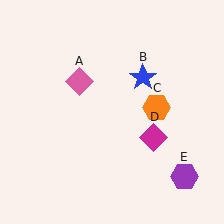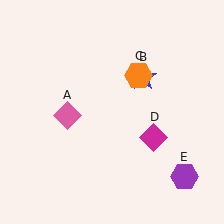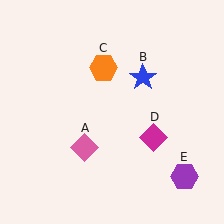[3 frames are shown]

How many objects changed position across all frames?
2 objects changed position: pink diamond (object A), orange hexagon (object C).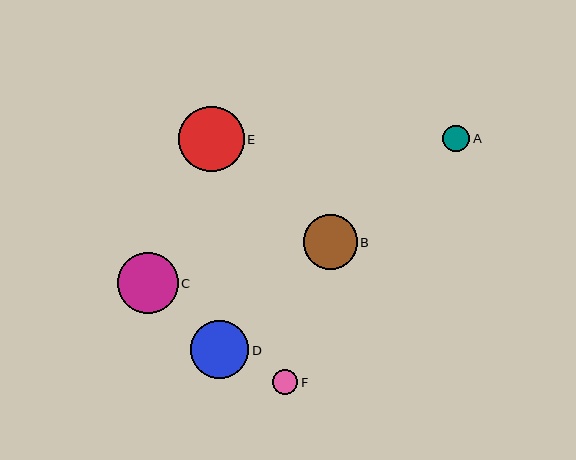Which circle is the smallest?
Circle F is the smallest with a size of approximately 25 pixels.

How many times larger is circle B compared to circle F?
Circle B is approximately 2.2 times the size of circle F.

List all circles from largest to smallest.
From largest to smallest: E, C, D, B, A, F.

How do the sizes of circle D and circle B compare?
Circle D and circle B are approximately the same size.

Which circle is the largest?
Circle E is the largest with a size of approximately 65 pixels.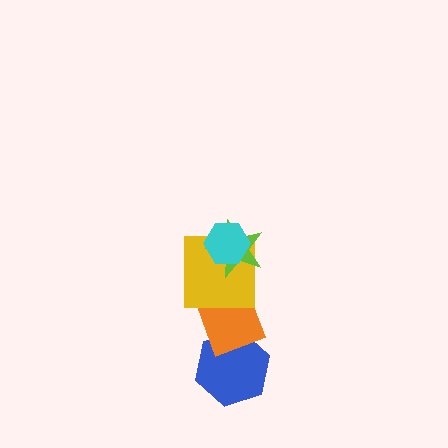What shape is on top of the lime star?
The cyan hexagon is on top of the lime star.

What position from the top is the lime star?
The lime star is 2nd from the top.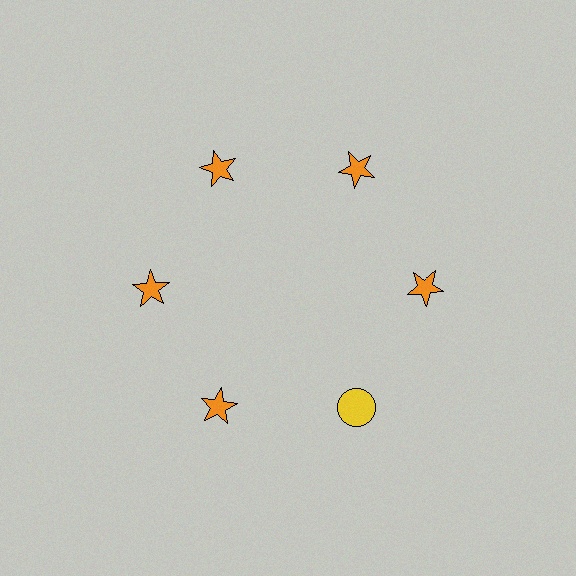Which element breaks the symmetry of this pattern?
The yellow circle at roughly the 5 o'clock position breaks the symmetry. All other shapes are orange stars.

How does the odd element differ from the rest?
It differs in both color (yellow instead of orange) and shape (circle instead of star).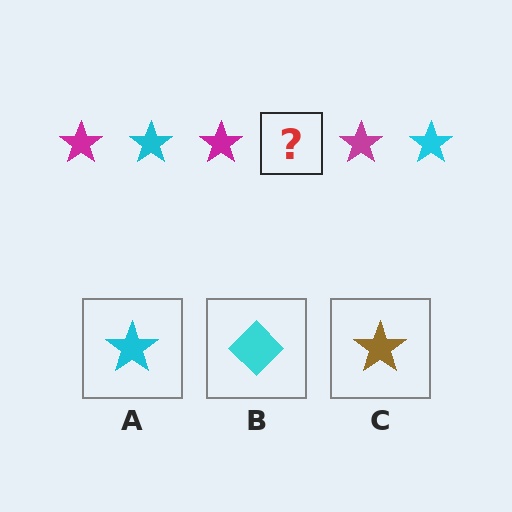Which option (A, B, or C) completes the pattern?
A.